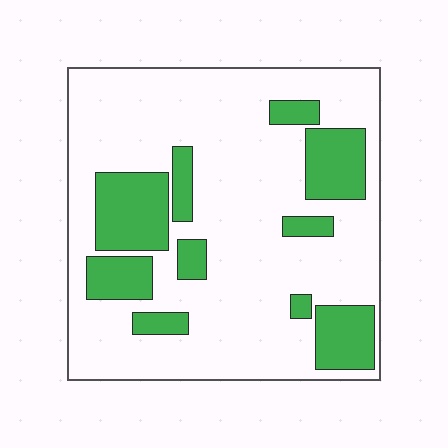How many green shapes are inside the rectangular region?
10.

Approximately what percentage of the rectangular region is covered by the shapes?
Approximately 25%.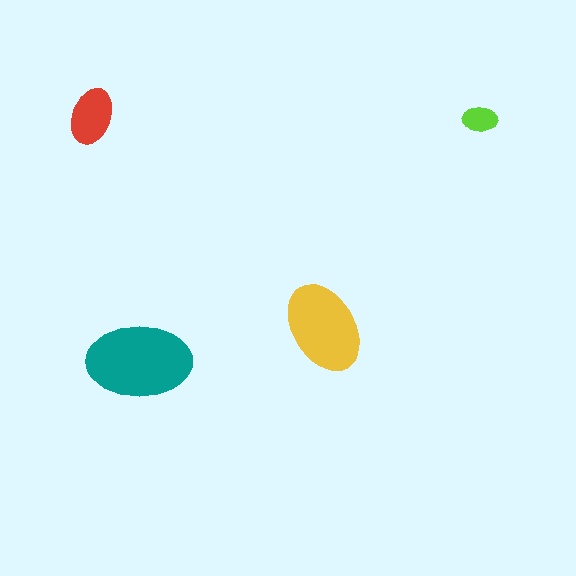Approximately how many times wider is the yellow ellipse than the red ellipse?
About 1.5 times wider.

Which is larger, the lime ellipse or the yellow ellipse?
The yellow one.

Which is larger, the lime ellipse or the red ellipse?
The red one.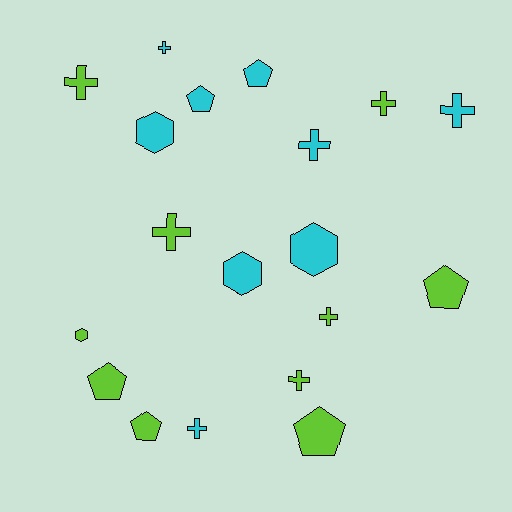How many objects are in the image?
There are 19 objects.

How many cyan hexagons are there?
There are 3 cyan hexagons.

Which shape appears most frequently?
Cross, with 9 objects.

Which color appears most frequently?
Lime, with 10 objects.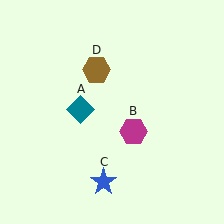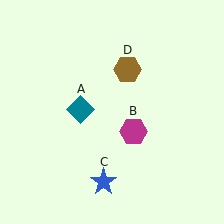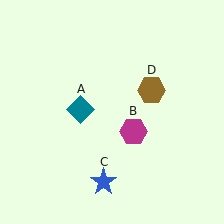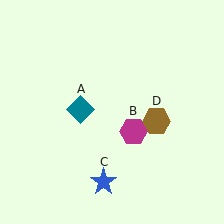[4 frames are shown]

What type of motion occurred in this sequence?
The brown hexagon (object D) rotated clockwise around the center of the scene.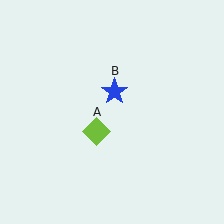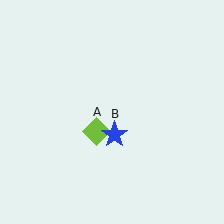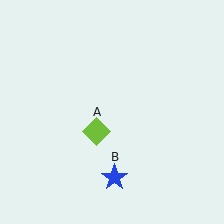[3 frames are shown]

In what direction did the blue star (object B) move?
The blue star (object B) moved down.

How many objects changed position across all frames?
1 object changed position: blue star (object B).